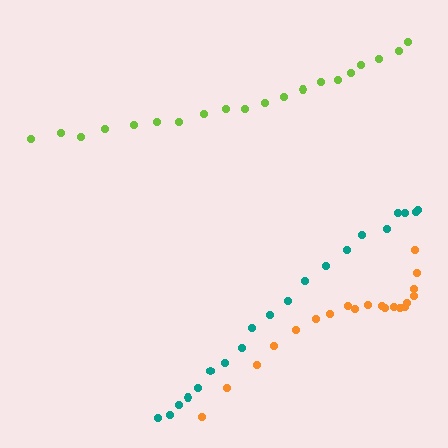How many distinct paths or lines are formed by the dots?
There are 3 distinct paths.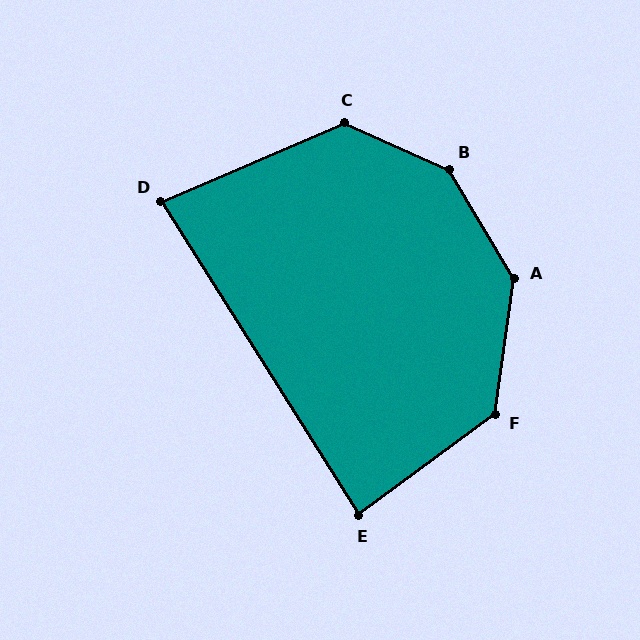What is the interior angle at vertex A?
Approximately 141 degrees (obtuse).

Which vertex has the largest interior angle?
B, at approximately 145 degrees.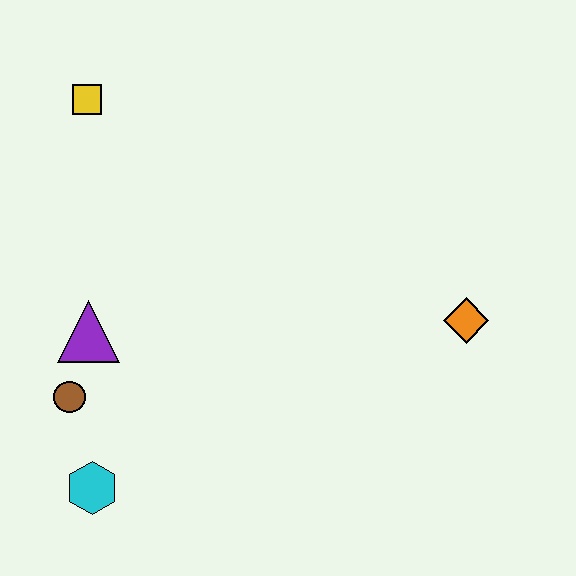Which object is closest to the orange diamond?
The purple triangle is closest to the orange diamond.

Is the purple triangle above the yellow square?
No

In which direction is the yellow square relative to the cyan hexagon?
The yellow square is above the cyan hexagon.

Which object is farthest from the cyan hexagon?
The orange diamond is farthest from the cyan hexagon.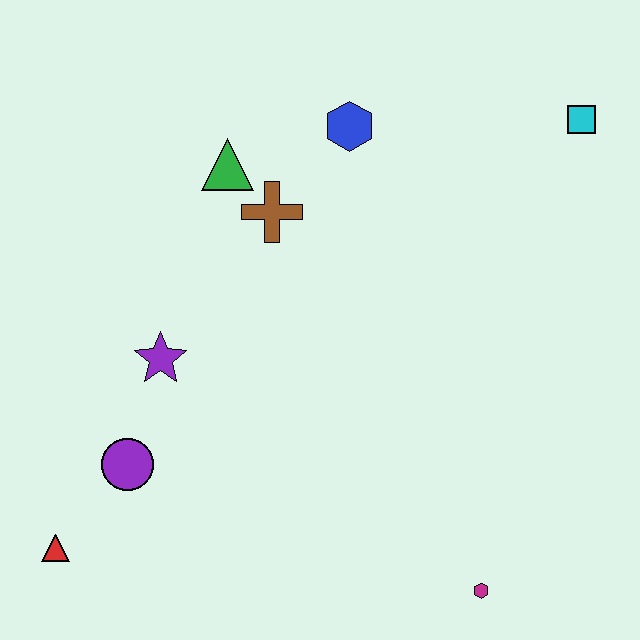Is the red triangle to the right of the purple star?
No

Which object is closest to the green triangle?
The brown cross is closest to the green triangle.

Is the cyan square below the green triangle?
No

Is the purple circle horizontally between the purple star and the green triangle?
No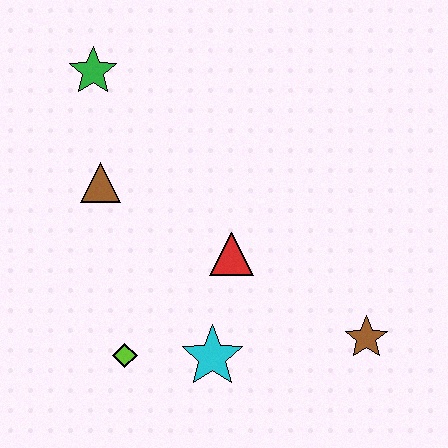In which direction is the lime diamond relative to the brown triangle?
The lime diamond is below the brown triangle.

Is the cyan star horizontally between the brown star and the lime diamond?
Yes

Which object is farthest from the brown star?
The green star is farthest from the brown star.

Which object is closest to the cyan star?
The lime diamond is closest to the cyan star.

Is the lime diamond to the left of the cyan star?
Yes